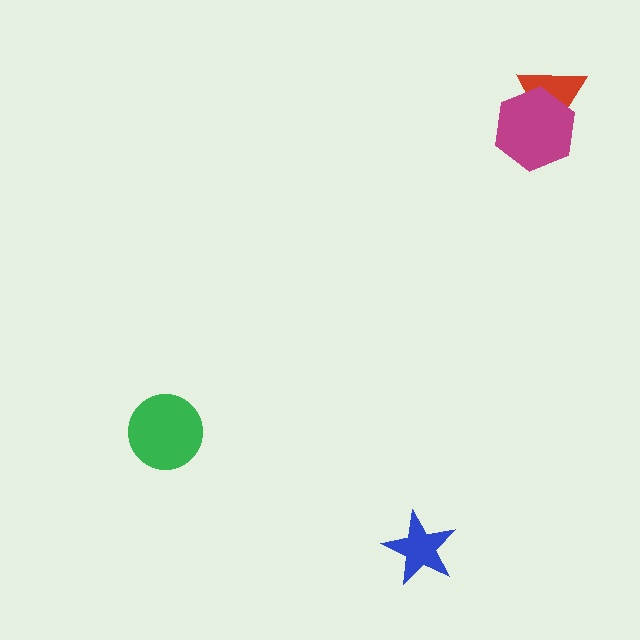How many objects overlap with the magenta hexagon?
1 object overlaps with the magenta hexagon.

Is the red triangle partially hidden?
Yes, it is partially covered by another shape.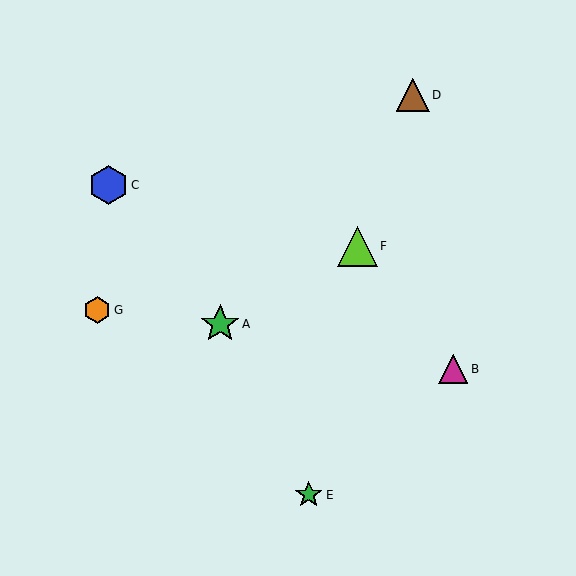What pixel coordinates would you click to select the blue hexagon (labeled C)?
Click at (109, 185) to select the blue hexagon C.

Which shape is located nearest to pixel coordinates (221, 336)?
The green star (labeled A) at (220, 324) is nearest to that location.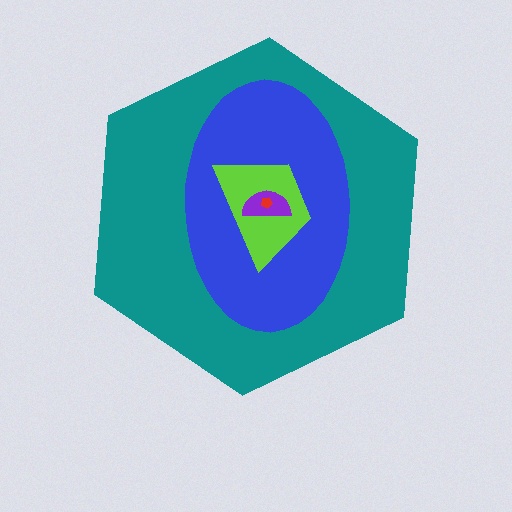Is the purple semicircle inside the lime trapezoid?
Yes.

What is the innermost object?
The red pentagon.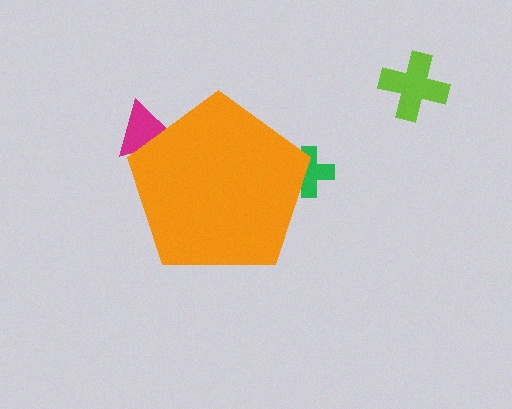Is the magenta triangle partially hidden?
Yes, the magenta triangle is partially hidden behind the orange pentagon.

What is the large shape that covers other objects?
An orange pentagon.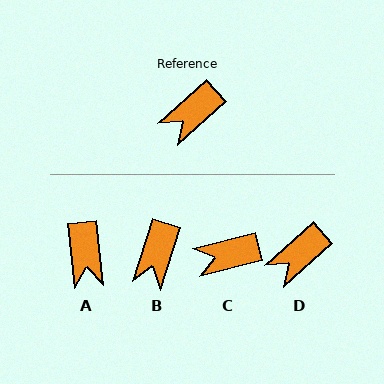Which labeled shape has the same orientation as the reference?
D.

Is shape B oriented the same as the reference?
No, it is off by about 31 degrees.